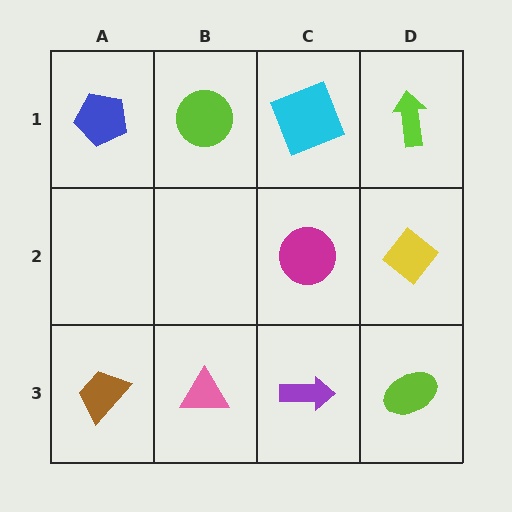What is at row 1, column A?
A blue pentagon.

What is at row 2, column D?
A yellow diamond.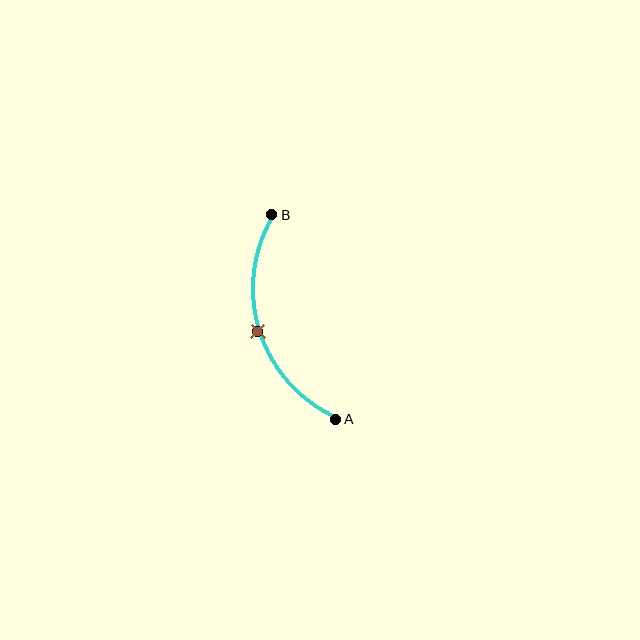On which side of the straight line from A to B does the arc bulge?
The arc bulges to the left of the straight line connecting A and B.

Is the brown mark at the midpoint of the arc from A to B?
Yes. The brown mark lies on the arc at equal arc-length from both A and B — it is the arc midpoint.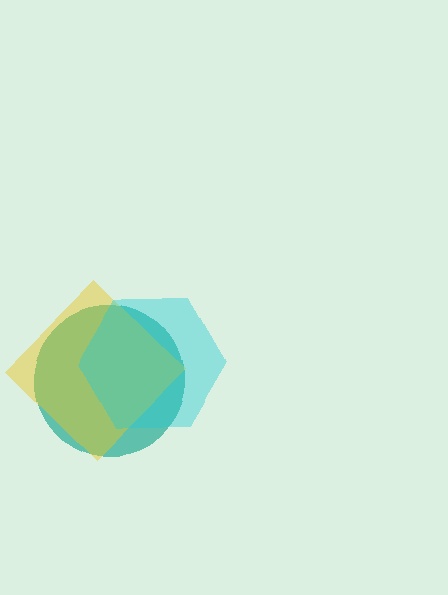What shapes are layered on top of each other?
The layered shapes are: a teal circle, a yellow diamond, a cyan hexagon.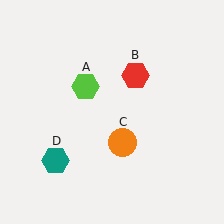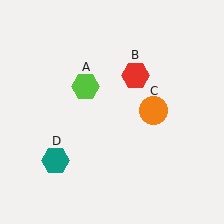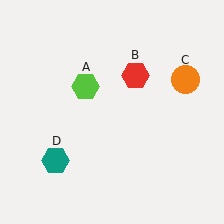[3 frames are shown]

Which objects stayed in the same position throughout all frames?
Lime hexagon (object A) and red hexagon (object B) and teal hexagon (object D) remained stationary.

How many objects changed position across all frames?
1 object changed position: orange circle (object C).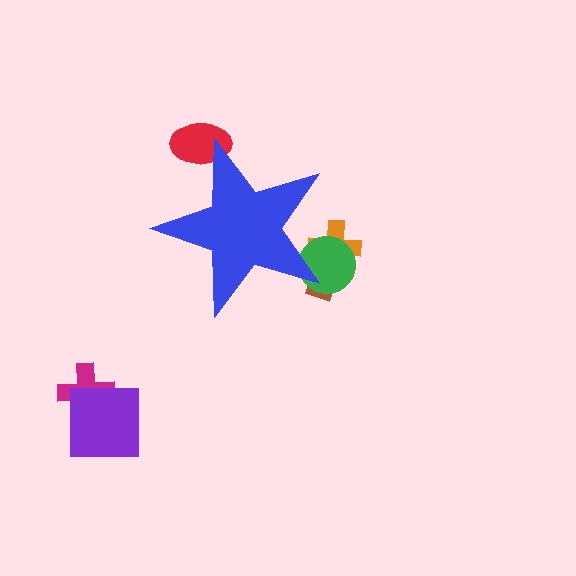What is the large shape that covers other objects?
A blue star.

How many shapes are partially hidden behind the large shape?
4 shapes are partially hidden.